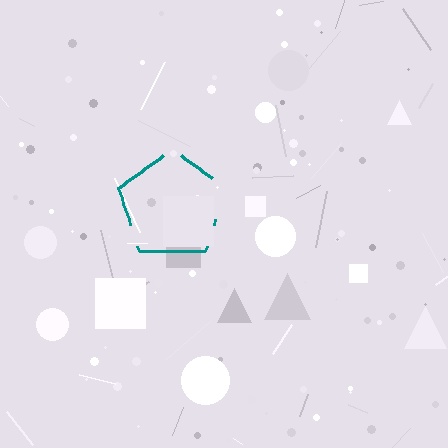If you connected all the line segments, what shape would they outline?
They would outline a pentagon.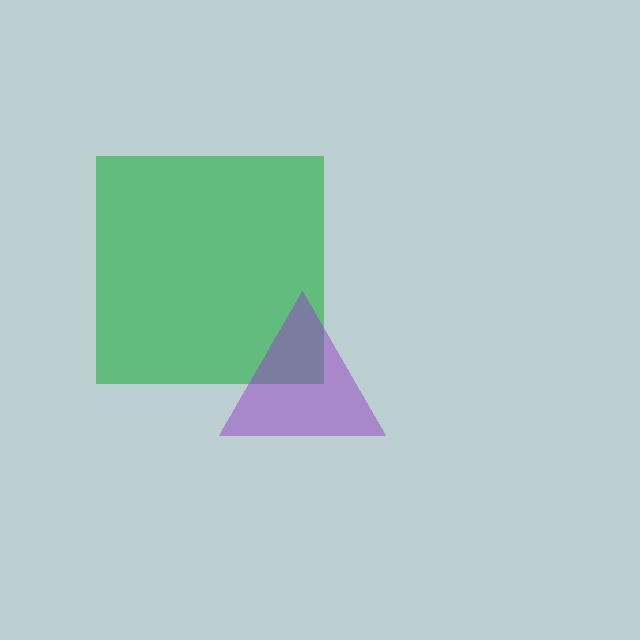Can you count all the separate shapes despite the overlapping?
Yes, there are 2 separate shapes.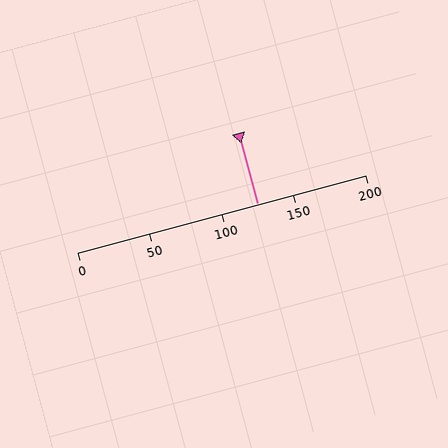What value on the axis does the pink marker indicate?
The marker indicates approximately 125.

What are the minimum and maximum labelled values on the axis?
The axis runs from 0 to 200.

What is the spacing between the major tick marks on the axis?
The major ticks are spaced 50 apart.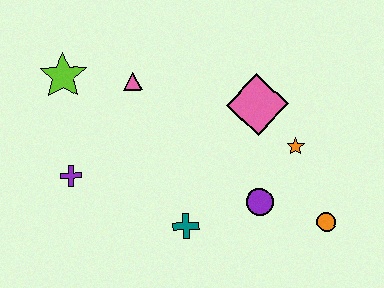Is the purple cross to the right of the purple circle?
No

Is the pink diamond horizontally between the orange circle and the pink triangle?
Yes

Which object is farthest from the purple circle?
The lime star is farthest from the purple circle.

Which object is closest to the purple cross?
The lime star is closest to the purple cross.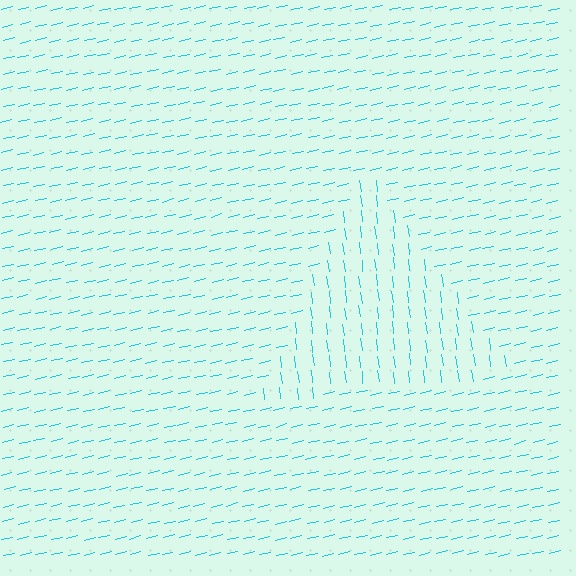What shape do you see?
I see a triangle.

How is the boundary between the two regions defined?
The boundary is defined purely by a change in line orientation (approximately 84 degrees difference). All lines are the same color and thickness.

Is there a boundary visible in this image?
Yes, there is a texture boundary formed by a change in line orientation.